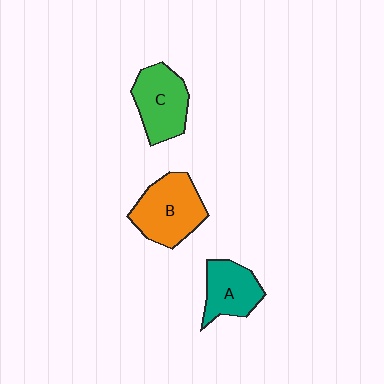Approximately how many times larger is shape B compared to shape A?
Approximately 1.4 times.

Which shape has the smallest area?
Shape A (teal).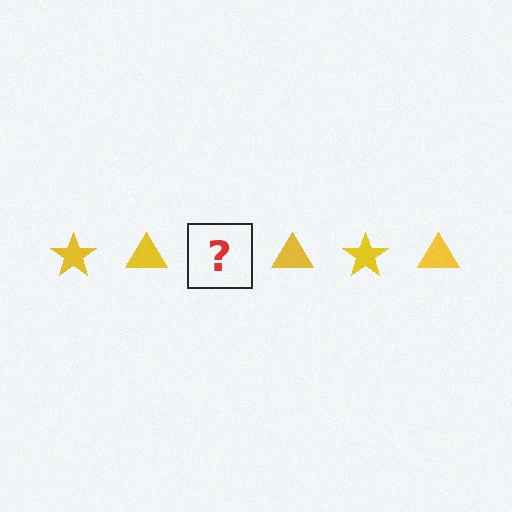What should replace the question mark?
The question mark should be replaced with a yellow star.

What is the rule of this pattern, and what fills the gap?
The rule is that the pattern cycles through star, triangle shapes in yellow. The gap should be filled with a yellow star.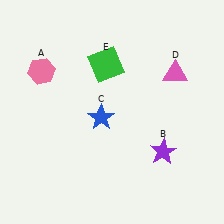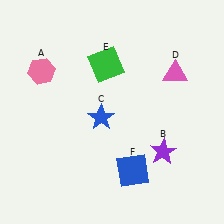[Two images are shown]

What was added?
A blue square (F) was added in Image 2.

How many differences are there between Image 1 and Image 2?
There is 1 difference between the two images.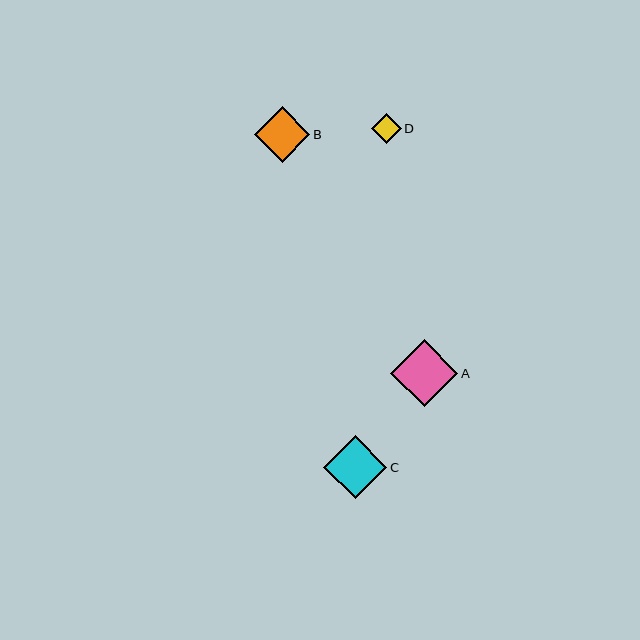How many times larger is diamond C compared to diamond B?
Diamond C is approximately 1.1 times the size of diamond B.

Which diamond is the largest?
Diamond A is the largest with a size of approximately 67 pixels.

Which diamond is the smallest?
Diamond D is the smallest with a size of approximately 30 pixels.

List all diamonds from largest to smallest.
From largest to smallest: A, C, B, D.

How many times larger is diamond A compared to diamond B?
Diamond A is approximately 1.2 times the size of diamond B.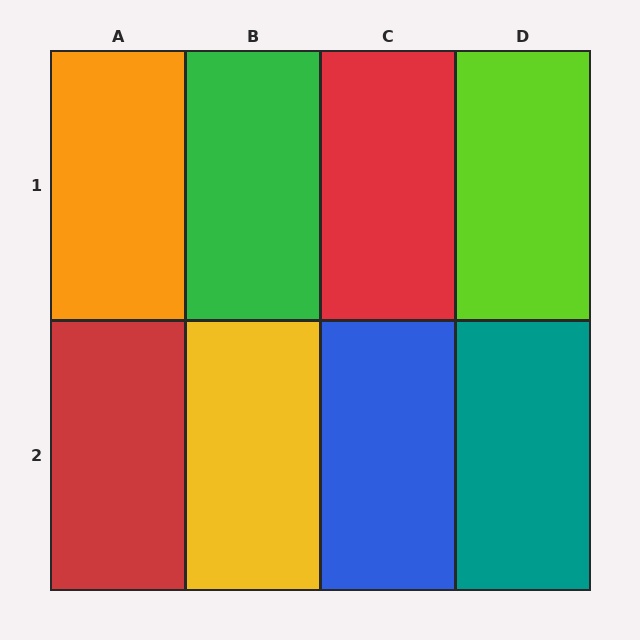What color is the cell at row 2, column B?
Yellow.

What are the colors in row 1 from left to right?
Orange, green, red, lime.